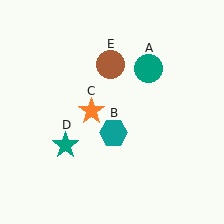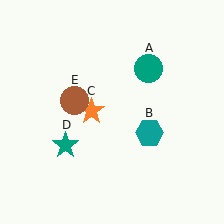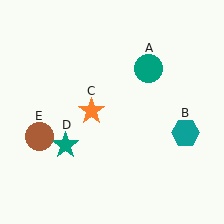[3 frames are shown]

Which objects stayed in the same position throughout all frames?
Teal circle (object A) and orange star (object C) and teal star (object D) remained stationary.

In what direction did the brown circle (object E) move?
The brown circle (object E) moved down and to the left.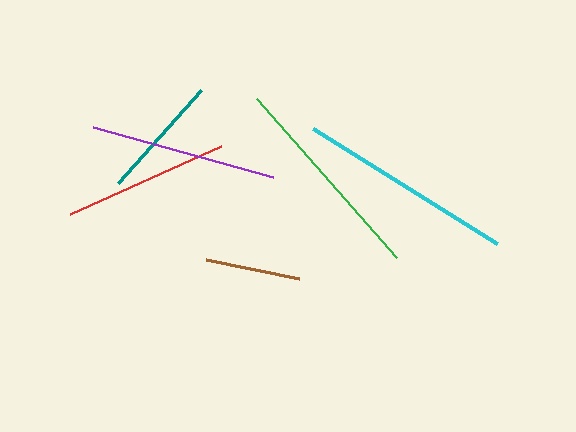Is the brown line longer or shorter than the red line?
The red line is longer than the brown line.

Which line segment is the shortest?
The brown line is the shortest at approximately 95 pixels.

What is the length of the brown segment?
The brown segment is approximately 95 pixels long.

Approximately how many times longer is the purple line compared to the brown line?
The purple line is approximately 2.0 times the length of the brown line.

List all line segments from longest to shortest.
From longest to shortest: cyan, green, purple, red, teal, brown.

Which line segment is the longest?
The cyan line is the longest at approximately 217 pixels.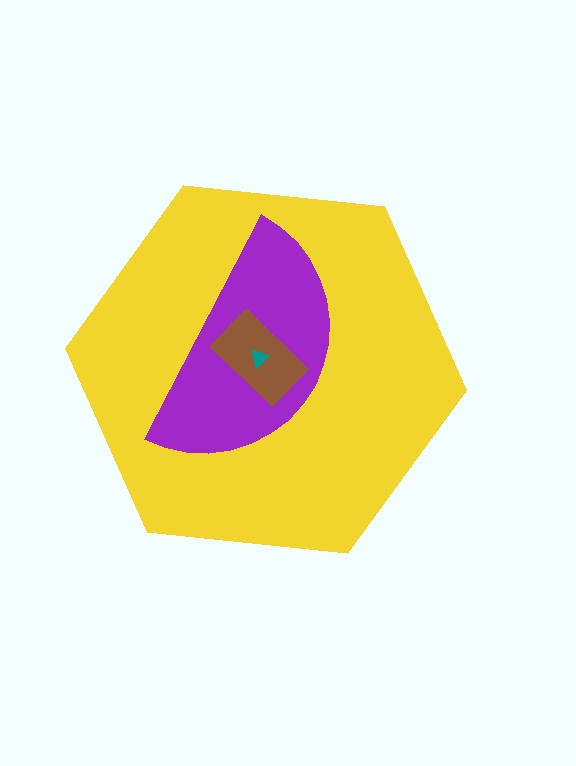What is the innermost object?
The teal triangle.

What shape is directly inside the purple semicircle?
The brown rectangle.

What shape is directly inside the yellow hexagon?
The purple semicircle.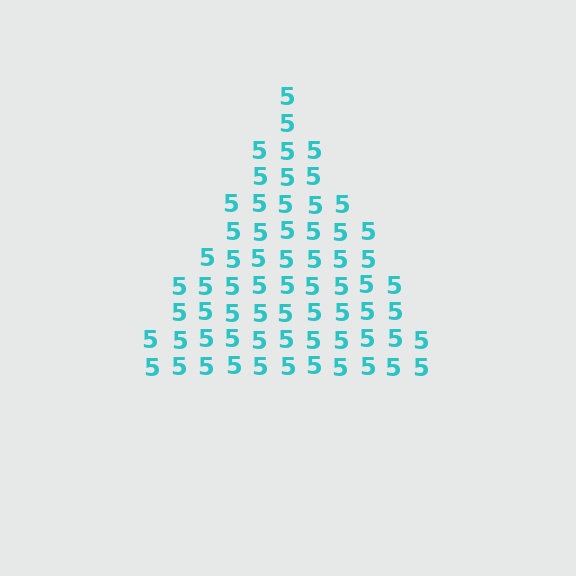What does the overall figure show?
The overall figure shows a triangle.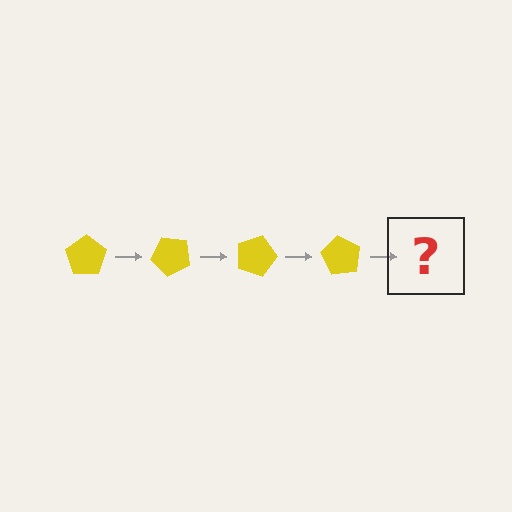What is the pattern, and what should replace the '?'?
The pattern is that the pentagon rotates 45 degrees each step. The '?' should be a yellow pentagon rotated 180 degrees.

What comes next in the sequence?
The next element should be a yellow pentagon rotated 180 degrees.